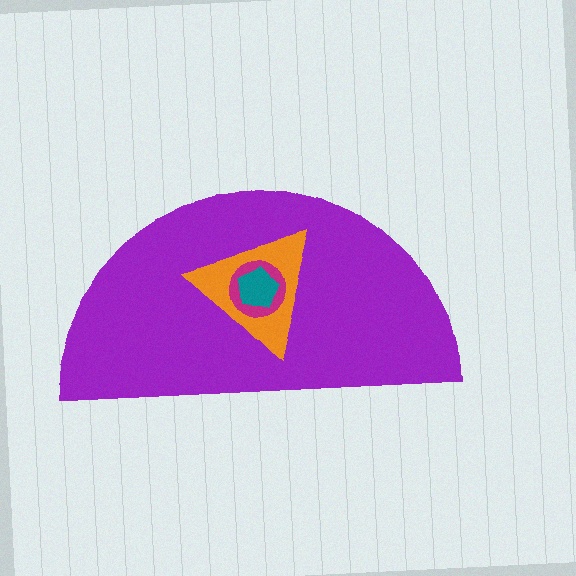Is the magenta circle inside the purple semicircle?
Yes.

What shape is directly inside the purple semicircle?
The orange triangle.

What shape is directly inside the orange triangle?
The magenta circle.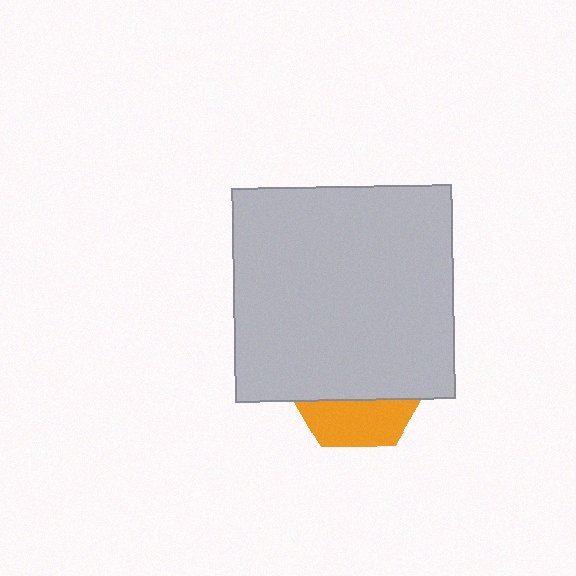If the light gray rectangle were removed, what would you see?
You would see the complete orange hexagon.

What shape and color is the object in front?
The object in front is a light gray rectangle.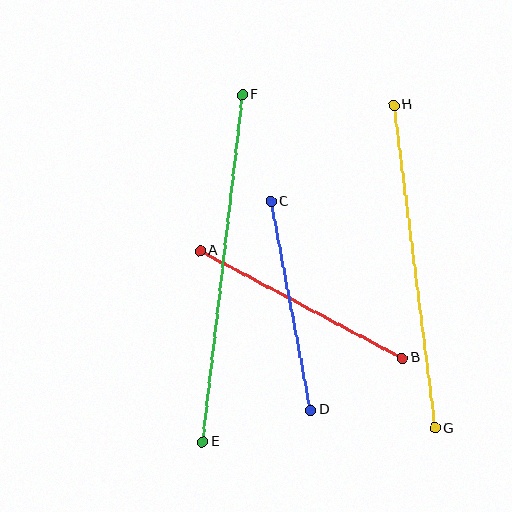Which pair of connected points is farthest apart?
Points E and F are farthest apart.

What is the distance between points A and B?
The distance is approximately 229 pixels.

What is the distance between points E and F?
The distance is approximately 349 pixels.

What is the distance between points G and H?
The distance is approximately 326 pixels.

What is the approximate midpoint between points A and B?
The midpoint is at approximately (301, 304) pixels.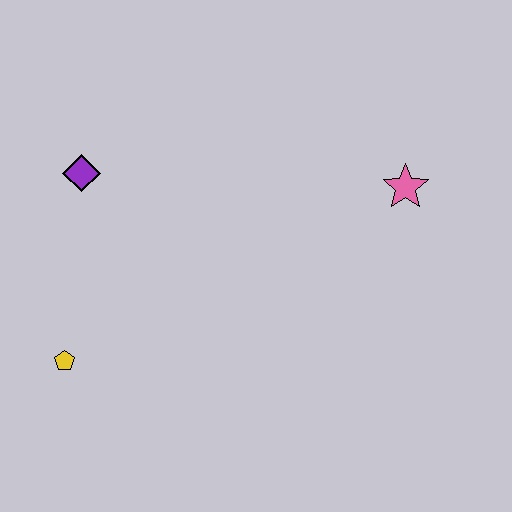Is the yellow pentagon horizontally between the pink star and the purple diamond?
No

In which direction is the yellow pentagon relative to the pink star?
The yellow pentagon is to the left of the pink star.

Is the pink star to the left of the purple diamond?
No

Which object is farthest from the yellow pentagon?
The pink star is farthest from the yellow pentagon.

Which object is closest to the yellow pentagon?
The purple diamond is closest to the yellow pentagon.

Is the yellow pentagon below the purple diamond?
Yes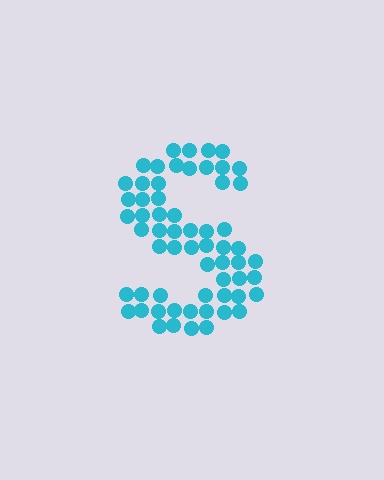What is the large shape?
The large shape is the letter S.